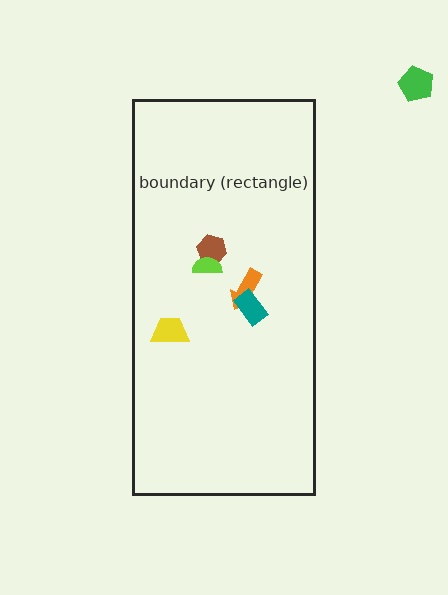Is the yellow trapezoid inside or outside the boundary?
Inside.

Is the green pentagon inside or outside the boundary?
Outside.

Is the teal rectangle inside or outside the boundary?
Inside.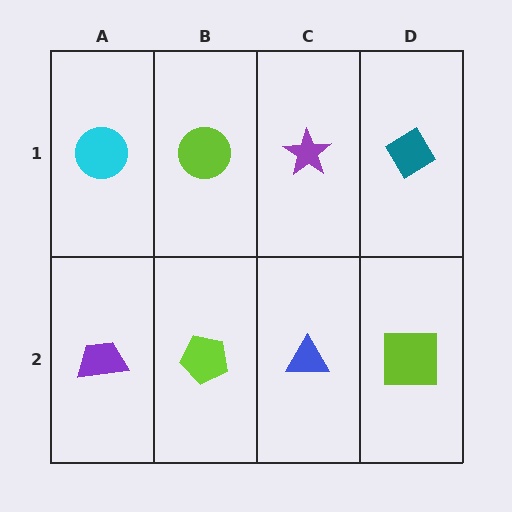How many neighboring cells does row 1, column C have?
3.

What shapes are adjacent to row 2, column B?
A lime circle (row 1, column B), a purple trapezoid (row 2, column A), a blue triangle (row 2, column C).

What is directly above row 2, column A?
A cyan circle.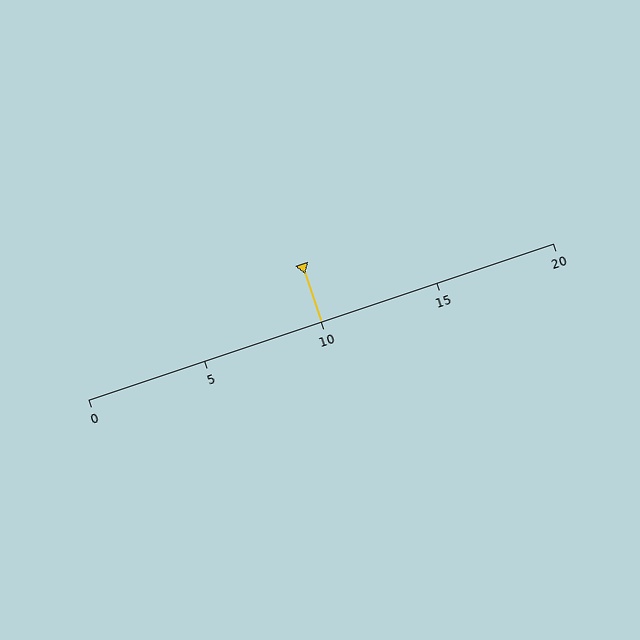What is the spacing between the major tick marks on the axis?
The major ticks are spaced 5 apart.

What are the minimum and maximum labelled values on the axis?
The axis runs from 0 to 20.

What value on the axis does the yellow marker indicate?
The marker indicates approximately 10.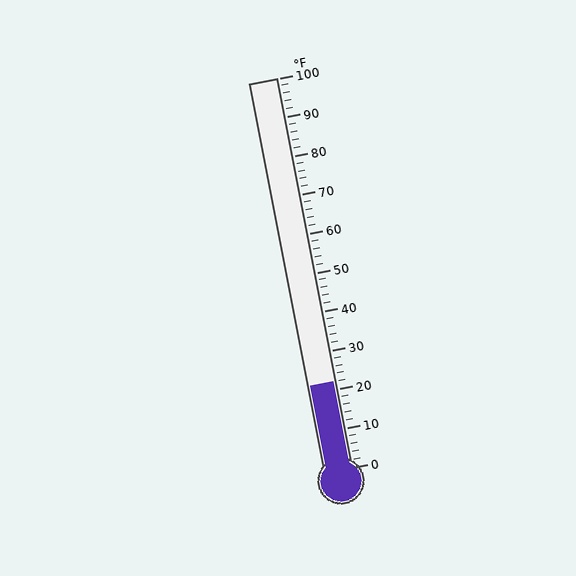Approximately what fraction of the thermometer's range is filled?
The thermometer is filled to approximately 20% of its range.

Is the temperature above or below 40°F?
The temperature is below 40°F.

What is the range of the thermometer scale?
The thermometer scale ranges from 0°F to 100°F.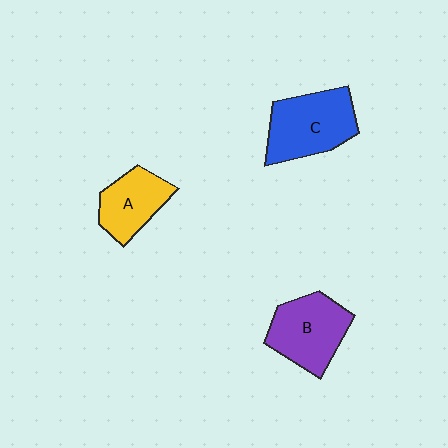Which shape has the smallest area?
Shape A (yellow).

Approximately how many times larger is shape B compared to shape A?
Approximately 1.3 times.